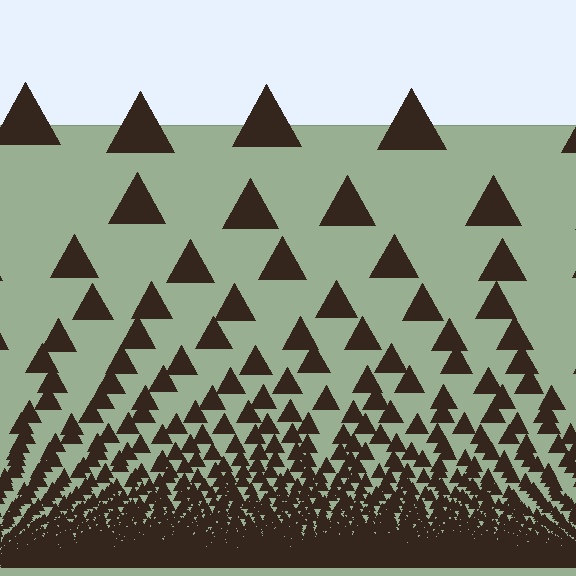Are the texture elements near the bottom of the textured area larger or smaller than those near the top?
Smaller. The gradient is inverted — elements near the bottom are smaller and denser.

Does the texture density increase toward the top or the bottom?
Density increases toward the bottom.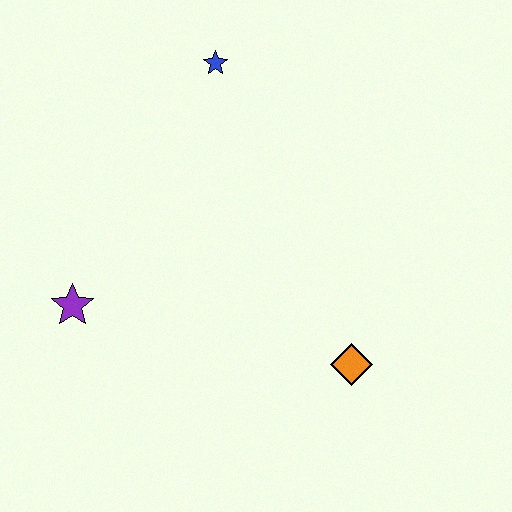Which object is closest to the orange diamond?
The purple star is closest to the orange diamond.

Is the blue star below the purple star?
No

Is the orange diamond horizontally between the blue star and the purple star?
No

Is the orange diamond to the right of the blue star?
Yes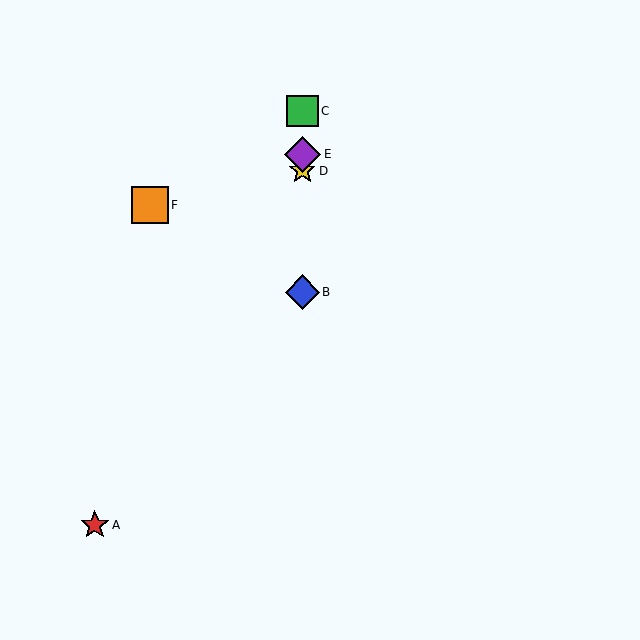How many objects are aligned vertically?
4 objects (B, C, D, E) are aligned vertically.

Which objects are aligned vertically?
Objects B, C, D, E are aligned vertically.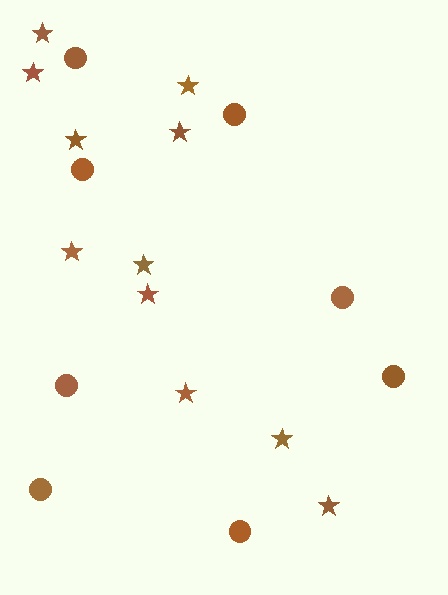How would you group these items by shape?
There are 2 groups: one group of stars (11) and one group of circles (8).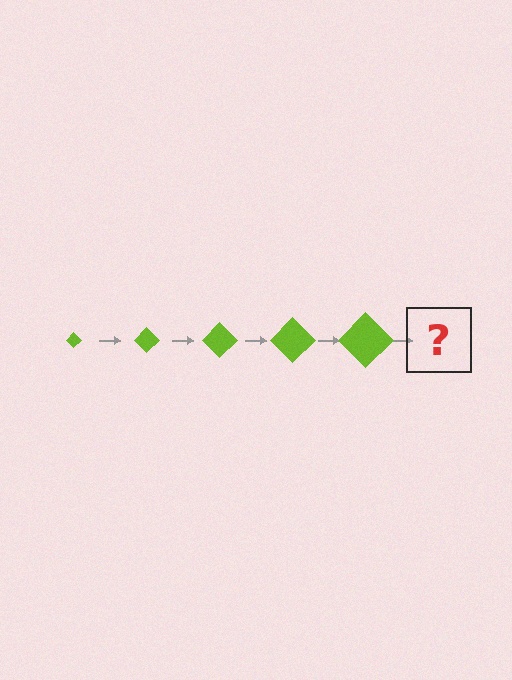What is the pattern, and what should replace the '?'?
The pattern is that the diamond gets progressively larger each step. The '?' should be a lime diamond, larger than the previous one.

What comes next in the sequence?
The next element should be a lime diamond, larger than the previous one.